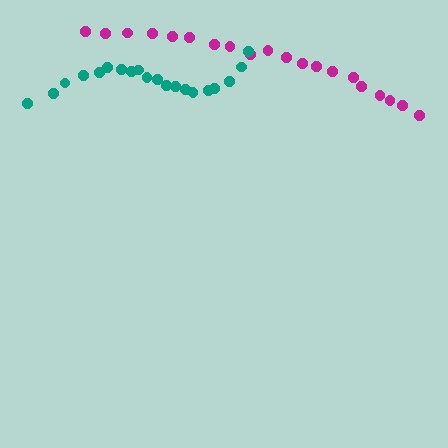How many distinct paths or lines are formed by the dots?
There are 2 distinct paths.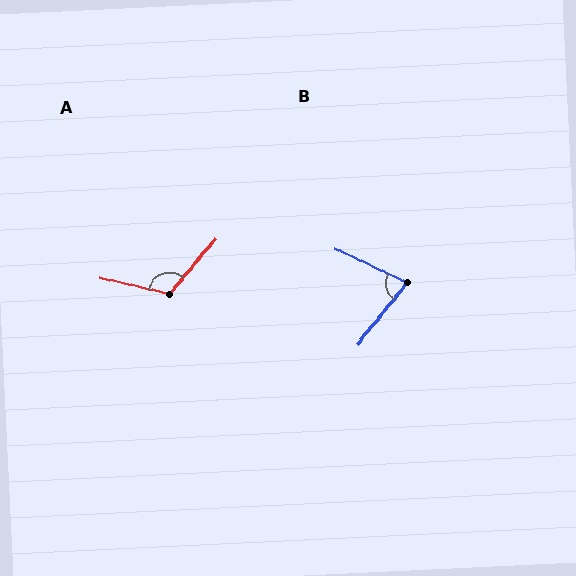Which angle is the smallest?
B, at approximately 76 degrees.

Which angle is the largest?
A, at approximately 117 degrees.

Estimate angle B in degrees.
Approximately 76 degrees.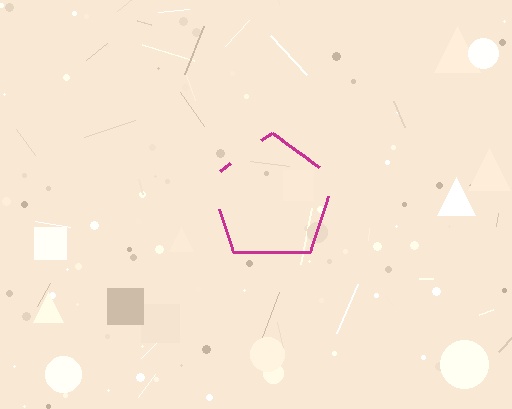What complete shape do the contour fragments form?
The contour fragments form a pentagon.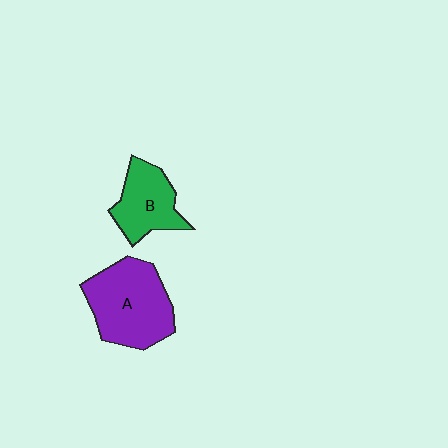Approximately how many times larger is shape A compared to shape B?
Approximately 1.5 times.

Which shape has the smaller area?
Shape B (green).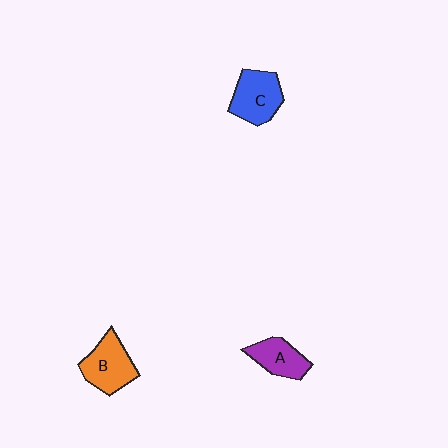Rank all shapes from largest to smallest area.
From largest to smallest: B (orange), C (blue), A (purple).